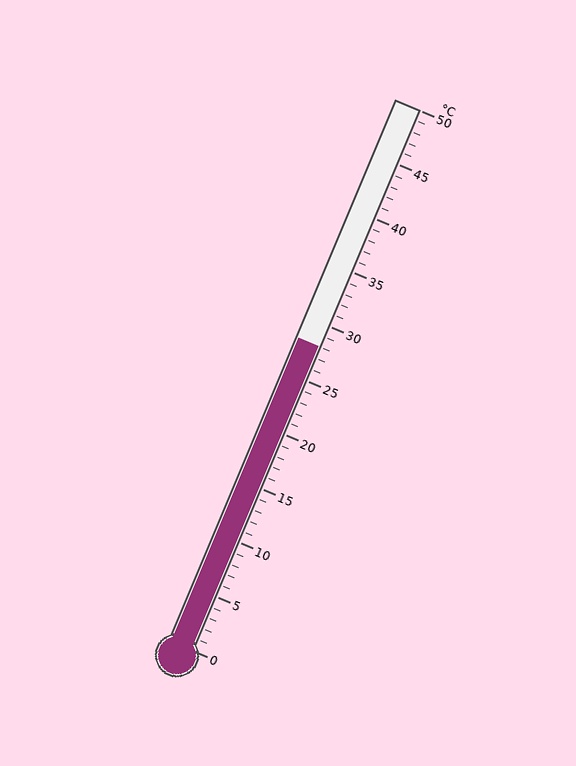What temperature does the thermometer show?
The thermometer shows approximately 28°C.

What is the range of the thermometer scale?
The thermometer scale ranges from 0°C to 50°C.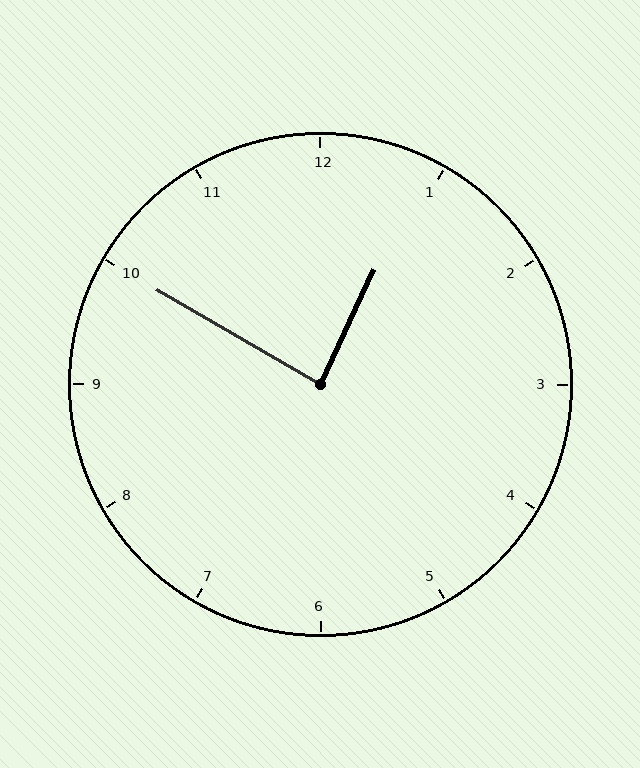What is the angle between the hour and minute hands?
Approximately 85 degrees.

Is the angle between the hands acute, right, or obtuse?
It is right.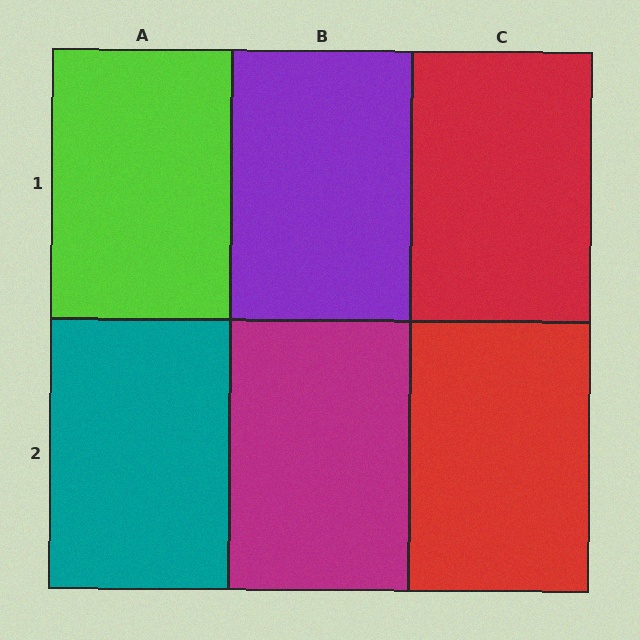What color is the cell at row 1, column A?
Lime.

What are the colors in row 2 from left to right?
Teal, magenta, red.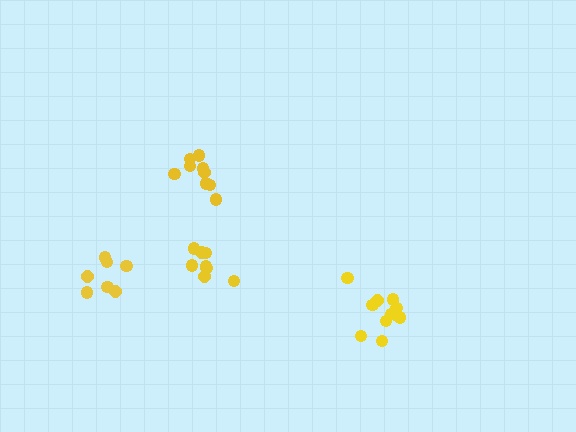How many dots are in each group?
Group 1: 8 dots, Group 2: 11 dots, Group 3: 9 dots, Group 4: 9 dots (37 total).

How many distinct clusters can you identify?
There are 4 distinct clusters.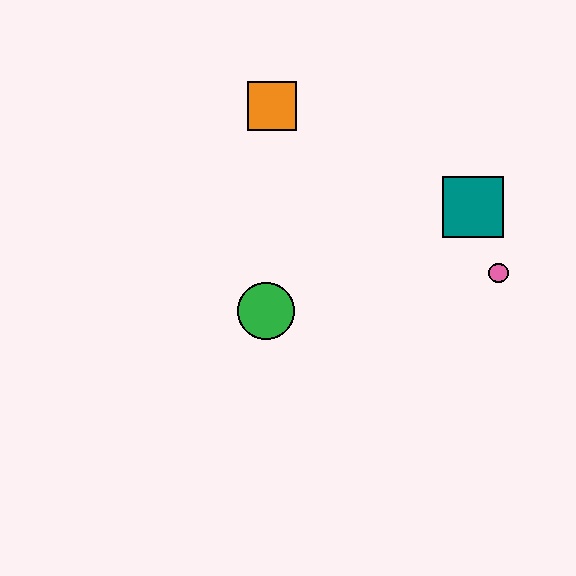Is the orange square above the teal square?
Yes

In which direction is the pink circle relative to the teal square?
The pink circle is below the teal square.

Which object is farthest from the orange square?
The pink circle is farthest from the orange square.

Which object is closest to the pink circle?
The teal square is closest to the pink circle.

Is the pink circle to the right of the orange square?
Yes